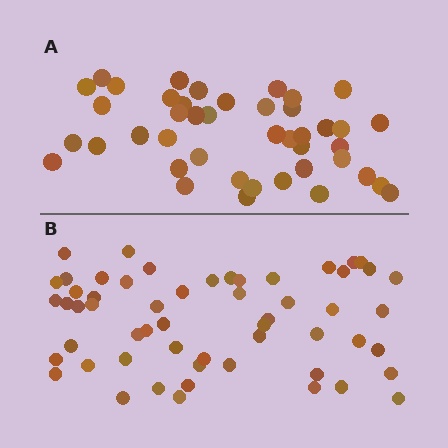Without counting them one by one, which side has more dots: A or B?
Region B (the bottom region) has more dots.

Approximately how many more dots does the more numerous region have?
Region B has approximately 15 more dots than region A.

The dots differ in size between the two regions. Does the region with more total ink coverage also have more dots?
No. Region A has more total ink coverage because its dots are larger, but region B actually contains more individual dots. Total area can be misleading — the number of items is what matters here.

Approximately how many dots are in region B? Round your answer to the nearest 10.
About 60 dots. (The exact count is 56, which rounds to 60.)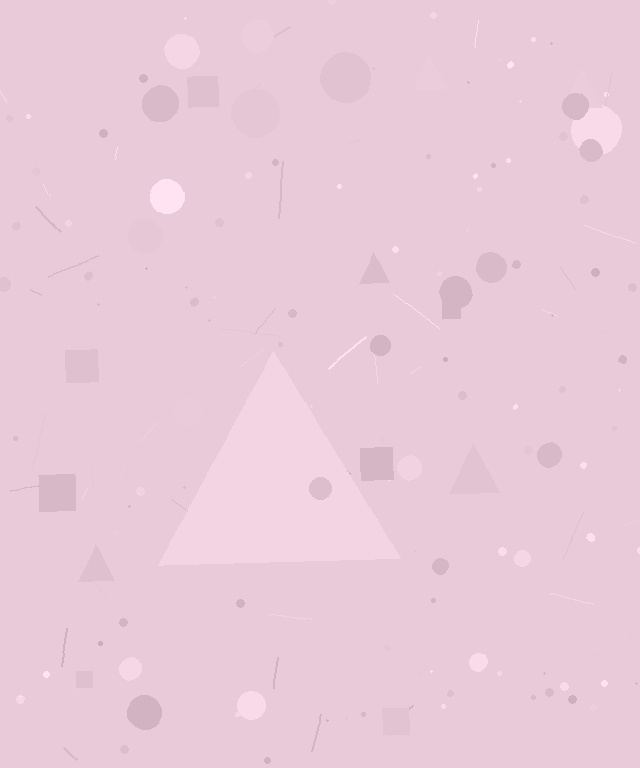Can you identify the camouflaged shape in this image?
The camouflaged shape is a triangle.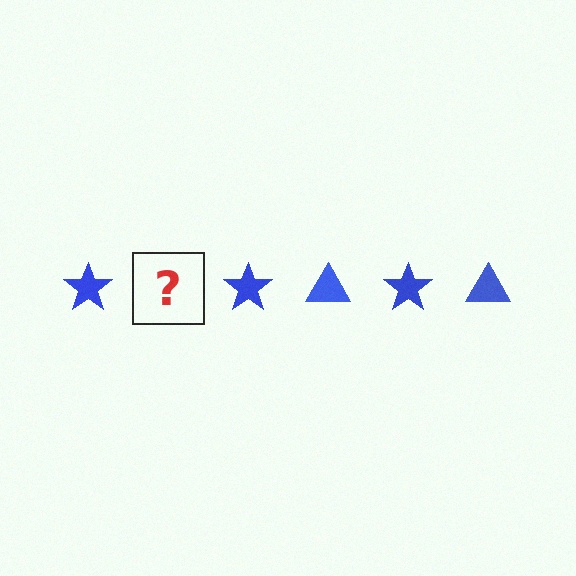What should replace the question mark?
The question mark should be replaced with a blue triangle.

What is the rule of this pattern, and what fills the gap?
The rule is that the pattern cycles through star, triangle shapes in blue. The gap should be filled with a blue triangle.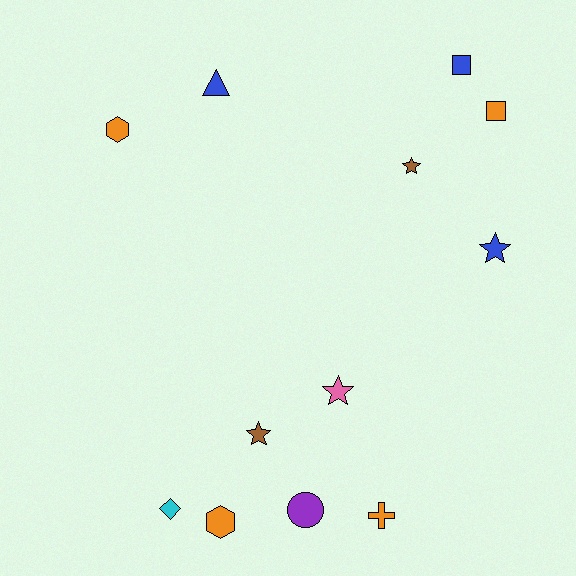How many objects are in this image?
There are 12 objects.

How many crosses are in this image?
There is 1 cross.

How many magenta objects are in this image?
There are no magenta objects.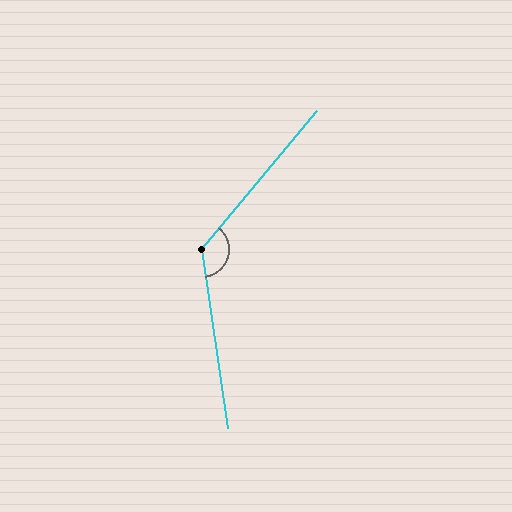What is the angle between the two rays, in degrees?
Approximately 132 degrees.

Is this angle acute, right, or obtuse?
It is obtuse.